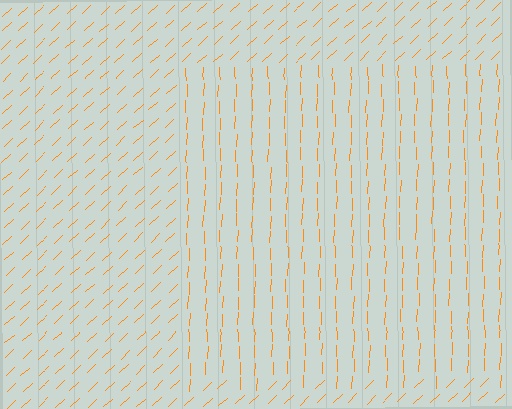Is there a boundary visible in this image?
Yes, there is a texture boundary formed by a change in line orientation.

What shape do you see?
I see a rectangle.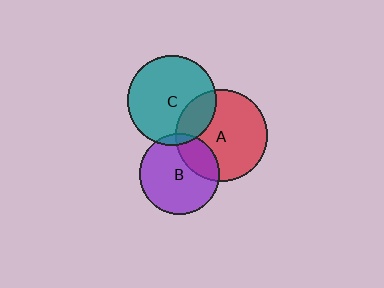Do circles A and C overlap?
Yes.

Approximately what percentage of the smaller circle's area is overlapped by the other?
Approximately 20%.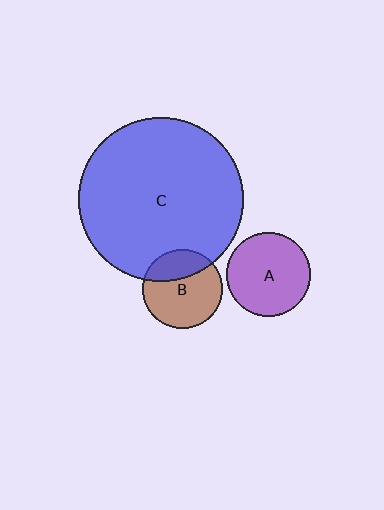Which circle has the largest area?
Circle C (blue).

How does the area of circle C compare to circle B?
Approximately 4.3 times.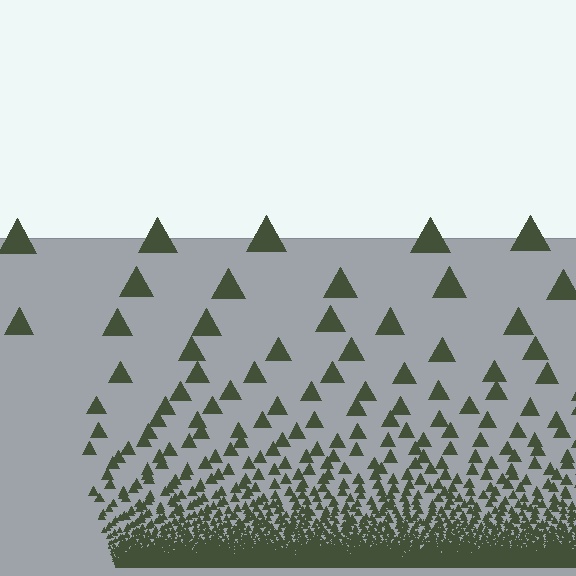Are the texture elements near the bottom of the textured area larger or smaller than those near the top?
Smaller. The gradient is inverted — elements near the bottom are smaller and denser.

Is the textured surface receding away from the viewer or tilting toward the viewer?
The surface appears to tilt toward the viewer. Texture elements get larger and sparser toward the top.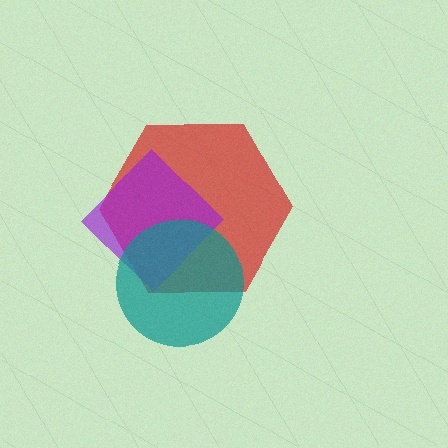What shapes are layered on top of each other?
The layered shapes are: a red hexagon, a purple diamond, a teal circle.